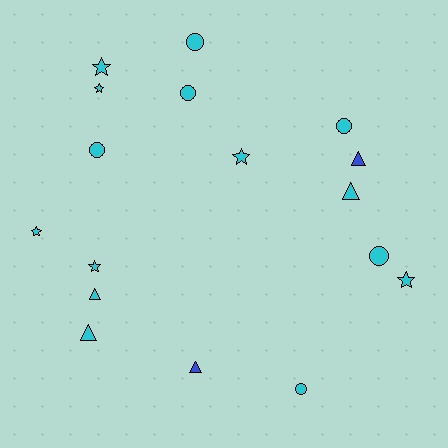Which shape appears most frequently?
Circle, with 6 objects.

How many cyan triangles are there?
There are 3 cyan triangles.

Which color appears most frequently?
Cyan, with 15 objects.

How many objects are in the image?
There are 17 objects.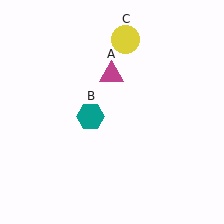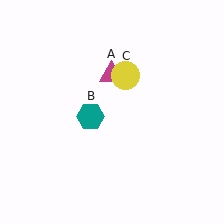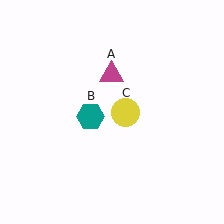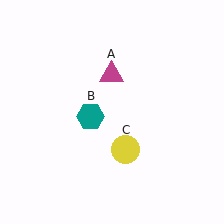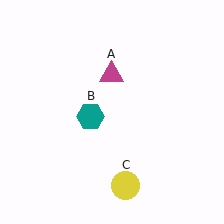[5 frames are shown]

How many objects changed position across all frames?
1 object changed position: yellow circle (object C).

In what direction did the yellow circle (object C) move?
The yellow circle (object C) moved down.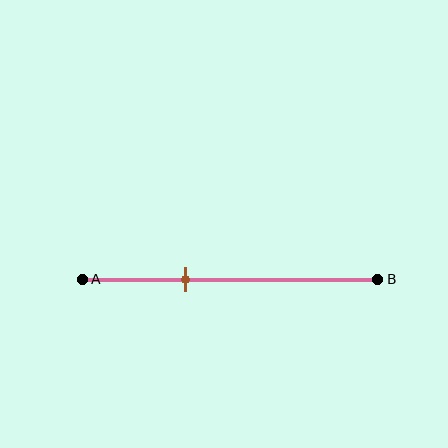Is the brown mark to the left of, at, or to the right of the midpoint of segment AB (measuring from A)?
The brown mark is to the left of the midpoint of segment AB.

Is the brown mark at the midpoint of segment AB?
No, the mark is at about 35% from A, not at the 50% midpoint.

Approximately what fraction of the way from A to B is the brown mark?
The brown mark is approximately 35% of the way from A to B.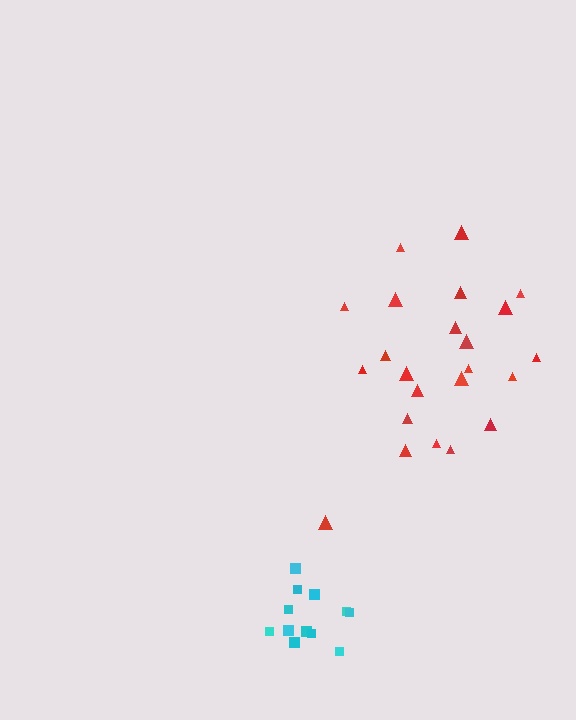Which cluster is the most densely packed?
Cyan.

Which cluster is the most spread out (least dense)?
Red.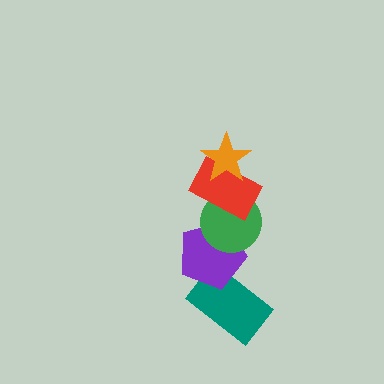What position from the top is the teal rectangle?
The teal rectangle is 5th from the top.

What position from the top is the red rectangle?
The red rectangle is 2nd from the top.